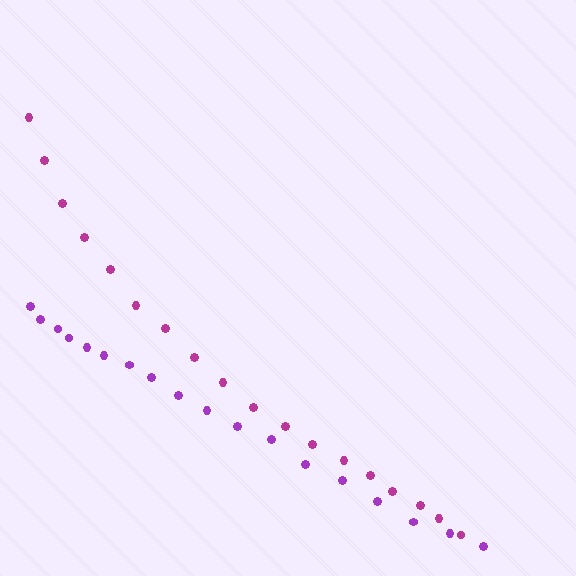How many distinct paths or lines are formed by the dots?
There are 2 distinct paths.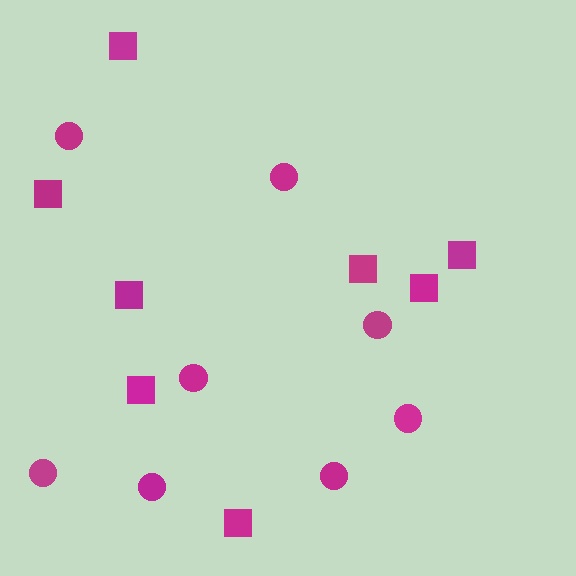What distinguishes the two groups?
There are 2 groups: one group of circles (8) and one group of squares (8).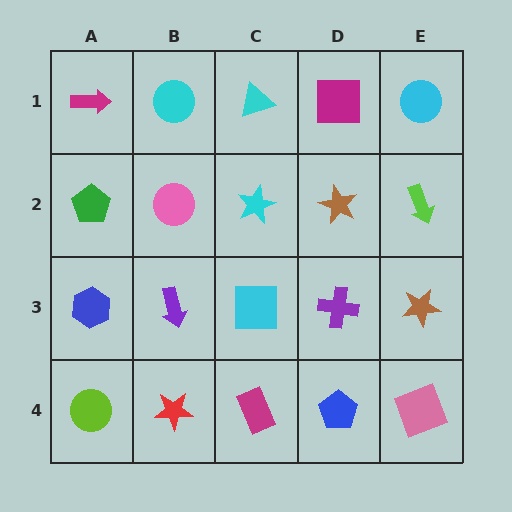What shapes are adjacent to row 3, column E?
A lime arrow (row 2, column E), a pink square (row 4, column E), a purple cross (row 3, column D).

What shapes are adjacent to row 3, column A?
A green pentagon (row 2, column A), a lime circle (row 4, column A), a purple arrow (row 3, column B).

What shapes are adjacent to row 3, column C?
A cyan star (row 2, column C), a magenta rectangle (row 4, column C), a purple arrow (row 3, column B), a purple cross (row 3, column D).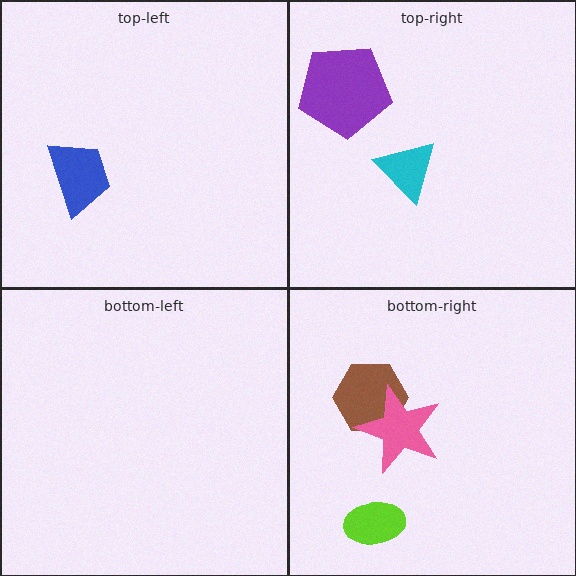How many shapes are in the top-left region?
1.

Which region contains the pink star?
The bottom-right region.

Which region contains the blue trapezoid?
The top-left region.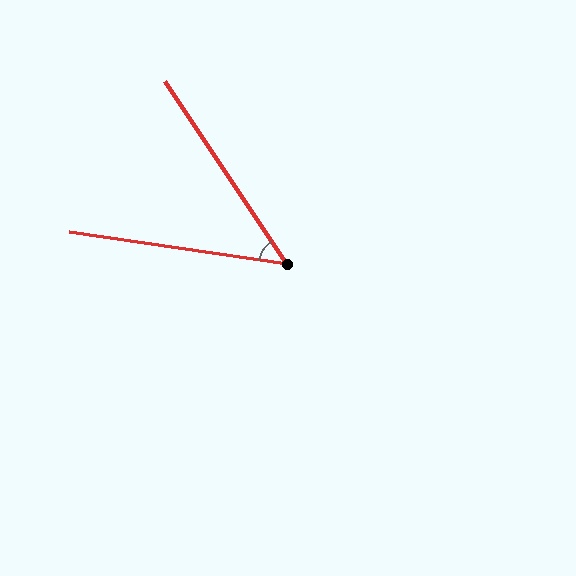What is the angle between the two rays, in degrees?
Approximately 48 degrees.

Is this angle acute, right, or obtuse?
It is acute.